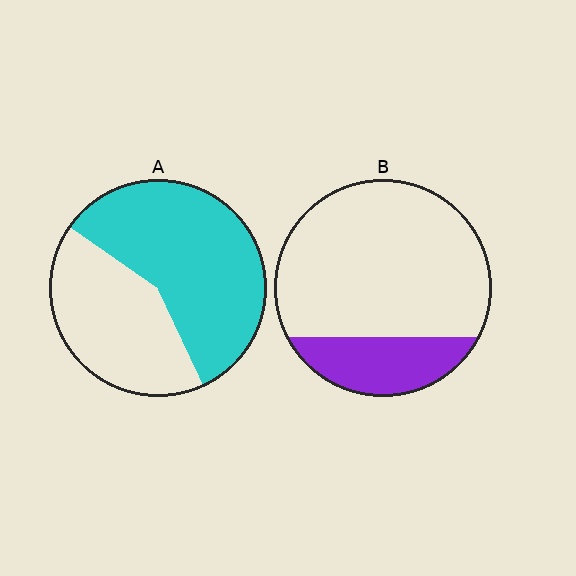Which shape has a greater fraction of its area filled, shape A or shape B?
Shape A.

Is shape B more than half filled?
No.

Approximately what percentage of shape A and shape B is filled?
A is approximately 60% and B is approximately 20%.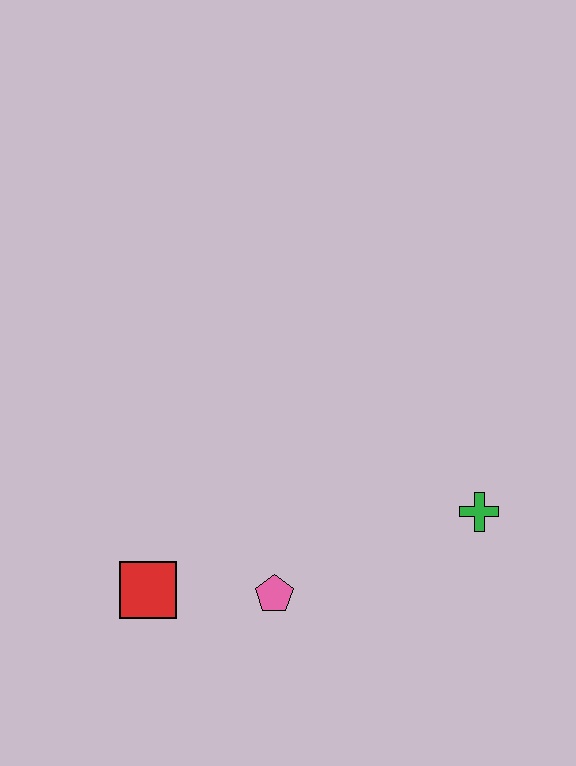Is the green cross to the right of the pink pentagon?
Yes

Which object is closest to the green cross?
The pink pentagon is closest to the green cross.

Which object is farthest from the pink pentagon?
The green cross is farthest from the pink pentagon.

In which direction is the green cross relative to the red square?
The green cross is to the right of the red square.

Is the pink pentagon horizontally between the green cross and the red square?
Yes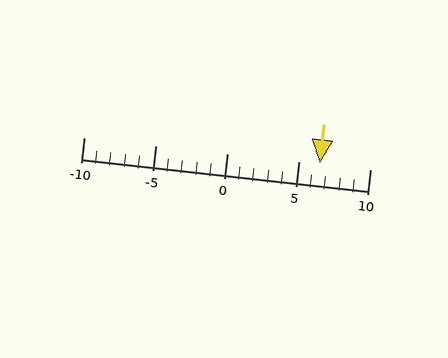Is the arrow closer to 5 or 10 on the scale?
The arrow is closer to 5.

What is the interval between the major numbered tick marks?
The major tick marks are spaced 5 units apart.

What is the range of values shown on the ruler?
The ruler shows values from -10 to 10.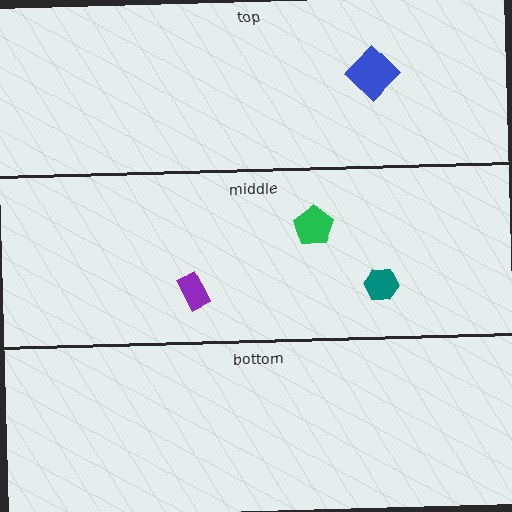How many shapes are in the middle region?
3.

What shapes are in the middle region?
The green pentagon, the purple rectangle, the teal hexagon.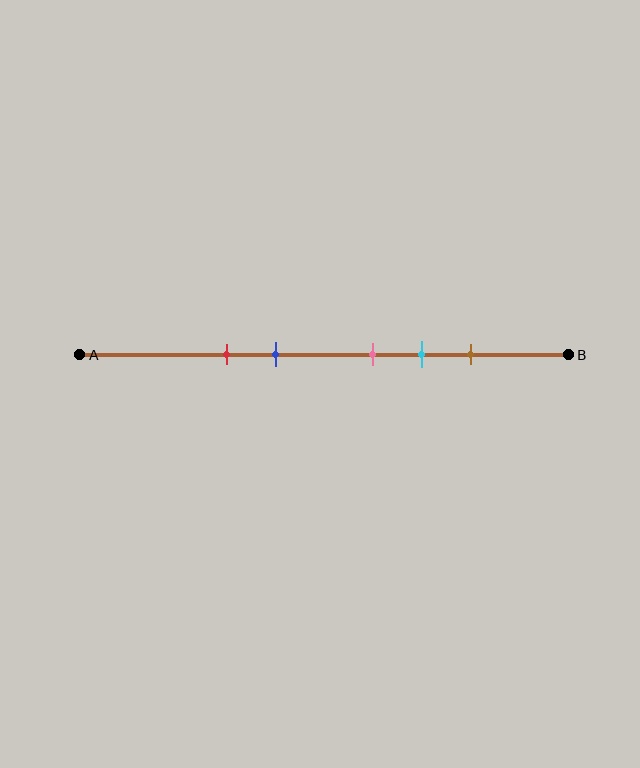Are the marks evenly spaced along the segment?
No, the marks are not evenly spaced.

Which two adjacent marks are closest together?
The pink and cyan marks are the closest adjacent pair.